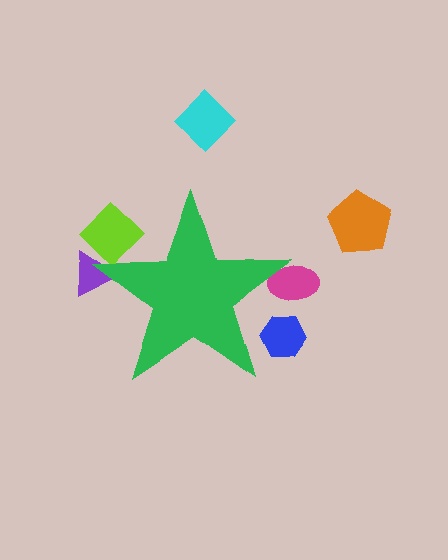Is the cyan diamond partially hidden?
No, the cyan diamond is fully visible.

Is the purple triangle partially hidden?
Yes, the purple triangle is partially hidden behind the green star.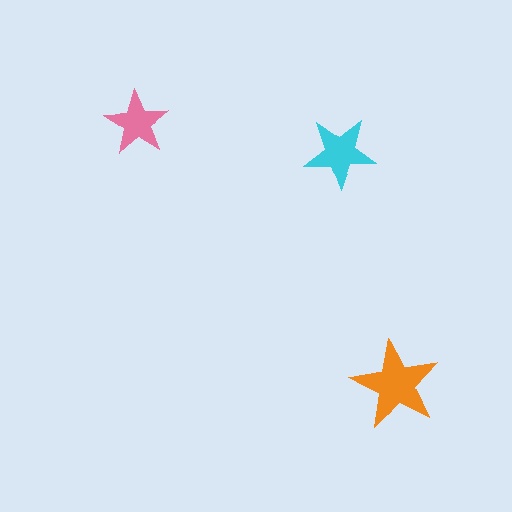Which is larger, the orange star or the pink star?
The orange one.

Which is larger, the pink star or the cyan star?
The cyan one.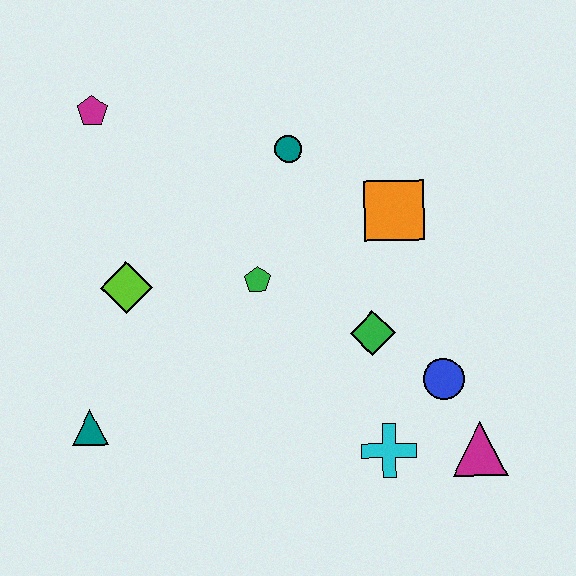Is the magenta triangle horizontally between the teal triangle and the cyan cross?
No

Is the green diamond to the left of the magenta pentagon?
No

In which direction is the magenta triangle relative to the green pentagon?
The magenta triangle is to the right of the green pentagon.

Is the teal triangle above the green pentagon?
No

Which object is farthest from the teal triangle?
The magenta triangle is farthest from the teal triangle.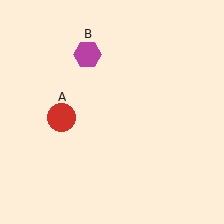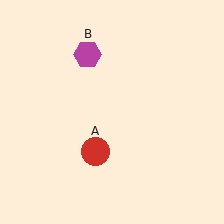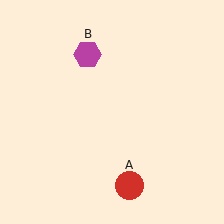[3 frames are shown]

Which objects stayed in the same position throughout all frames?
Magenta hexagon (object B) remained stationary.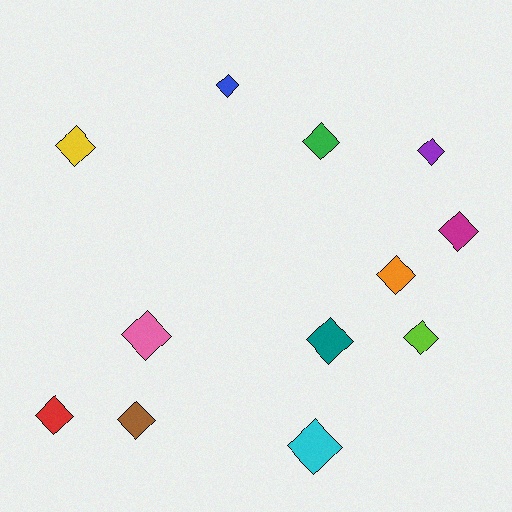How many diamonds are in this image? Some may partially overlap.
There are 12 diamonds.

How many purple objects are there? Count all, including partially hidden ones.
There is 1 purple object.